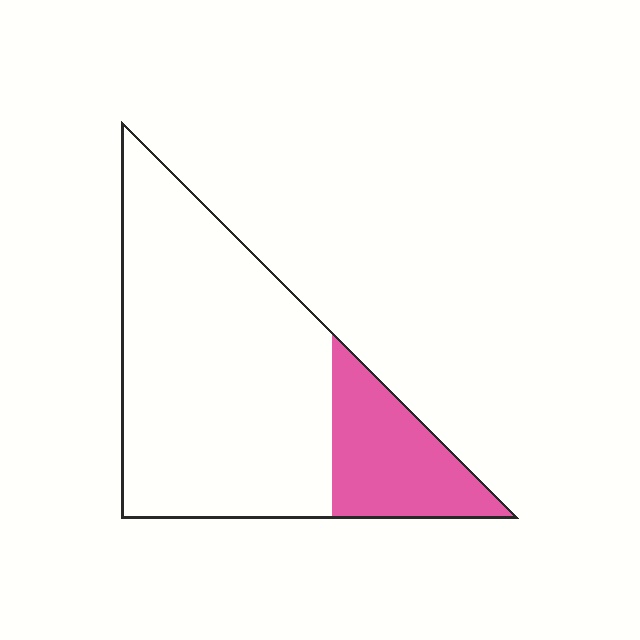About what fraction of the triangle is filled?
About one fifth (1/5).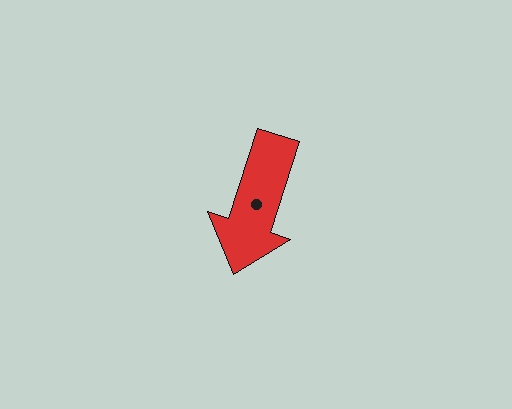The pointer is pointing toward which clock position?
Roughly 7 o'clock.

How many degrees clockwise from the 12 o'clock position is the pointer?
Approximately 198 degrees.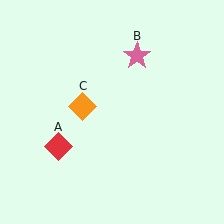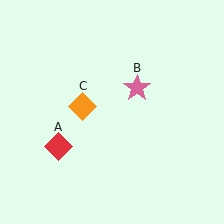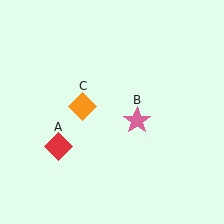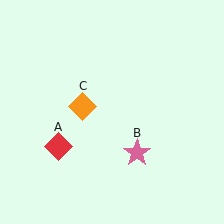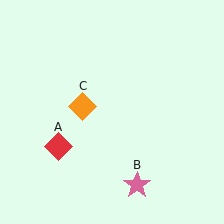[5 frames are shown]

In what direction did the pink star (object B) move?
The pink star (object B) moved down.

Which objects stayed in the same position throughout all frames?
Red diamond (object A) and orange diamond (object C) remained stationary.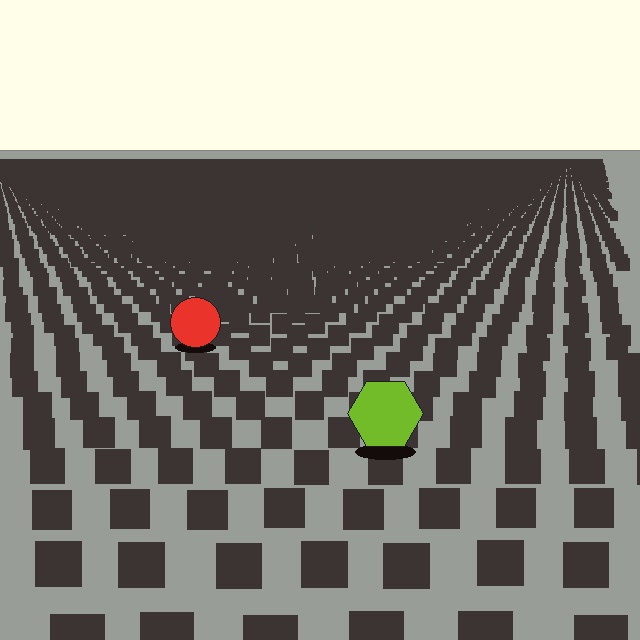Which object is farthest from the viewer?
The red circle is farthest from the viewer. It appears smaller and the ground texture around it is denser.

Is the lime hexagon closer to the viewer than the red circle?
Yes. The lime hexagon is closer — you can tell from the texture gradient: the ground texture is coarser near it.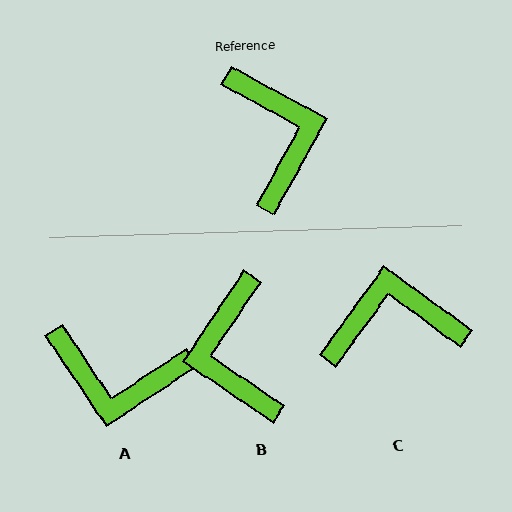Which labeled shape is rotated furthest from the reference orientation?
B, about 175 degrees away.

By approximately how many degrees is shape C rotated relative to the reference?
Approximately 83 degrees counter-clockwise.